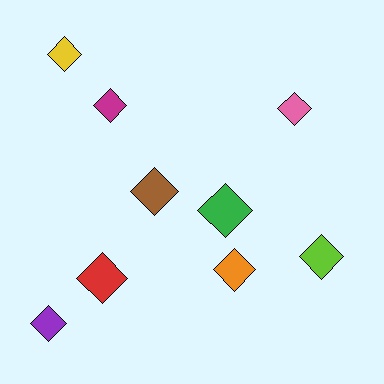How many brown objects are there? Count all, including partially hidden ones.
There is 1 brown object.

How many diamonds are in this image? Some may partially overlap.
There are 9 diamonds.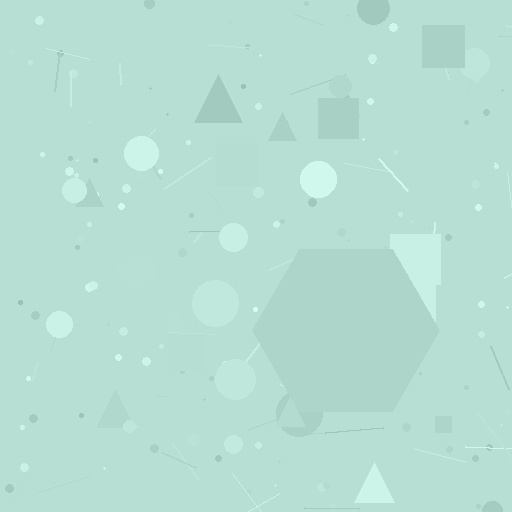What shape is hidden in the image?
A hexagon is hidden in the image.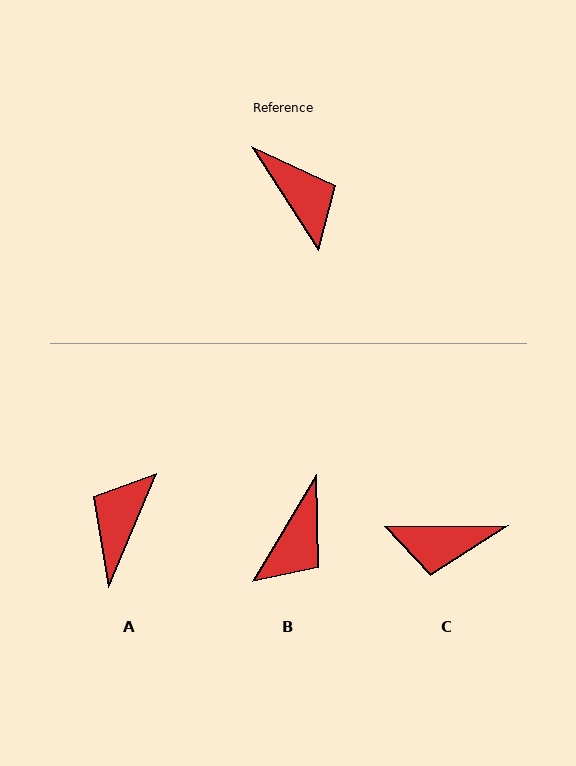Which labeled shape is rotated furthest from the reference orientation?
A, about 125 degrees away.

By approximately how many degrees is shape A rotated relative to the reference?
Approximately 125 degrees counter-clockwise.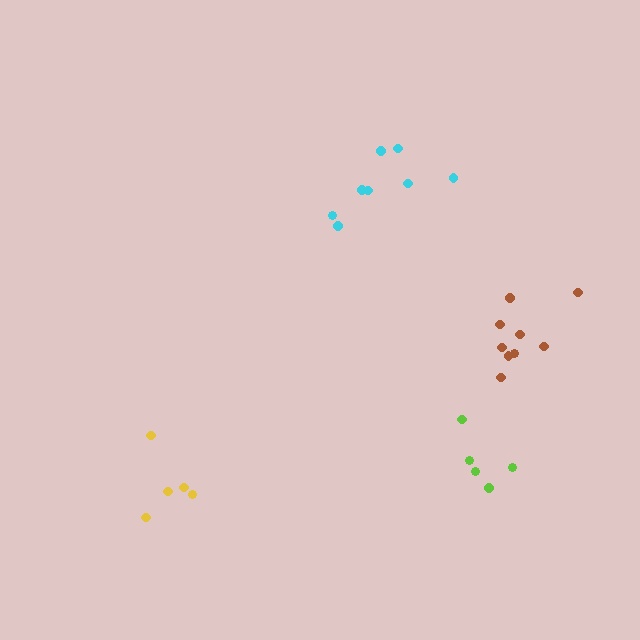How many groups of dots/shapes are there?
There are 4 groups.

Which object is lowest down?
The yellow cluster is bottommost.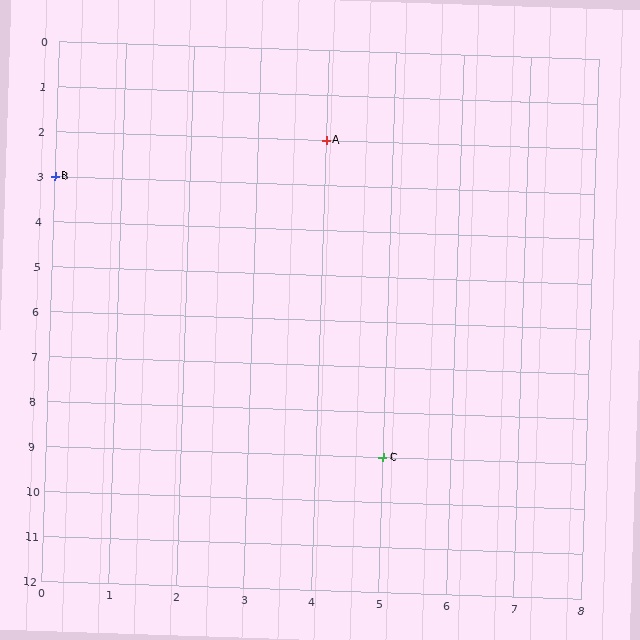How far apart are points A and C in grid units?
Points A and C are 1 column and 7 rows apart (about 7.1 grid units diagonally).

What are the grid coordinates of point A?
Point A is at grid coordinates (4, 2).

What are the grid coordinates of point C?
Point C is at grid coordinates (5, 9).